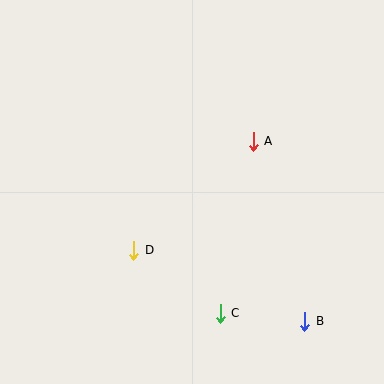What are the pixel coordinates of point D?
Point D is at (134, 251).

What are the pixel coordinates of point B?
Point B is at (305, 321).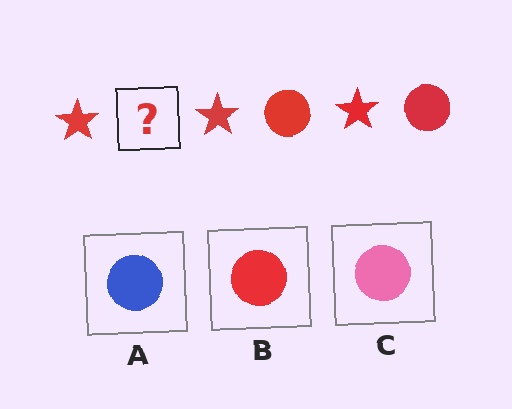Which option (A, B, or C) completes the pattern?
B.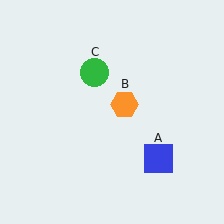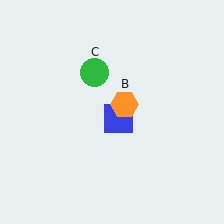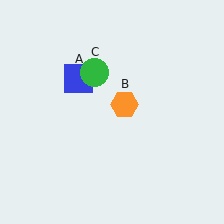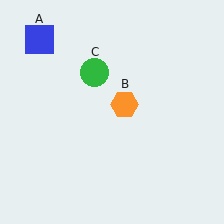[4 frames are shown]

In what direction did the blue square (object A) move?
The blue square (object A) moved up and to the left.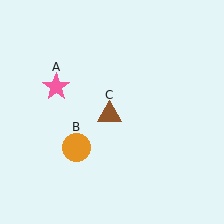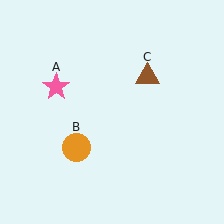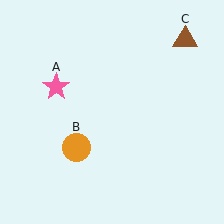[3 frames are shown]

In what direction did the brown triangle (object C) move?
The brown triangle (object C) moved up and to the right.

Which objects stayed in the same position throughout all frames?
Pink star (object A) and orange circle (object B) remained stationary.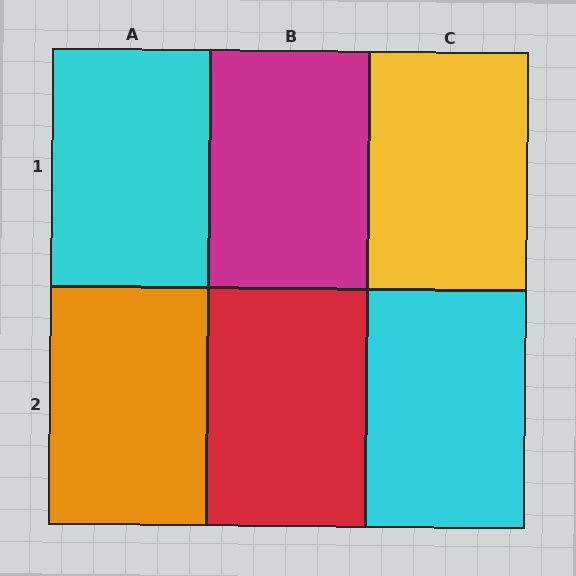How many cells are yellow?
1 cell is yellow.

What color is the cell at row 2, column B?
Red.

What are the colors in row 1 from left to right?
Cyan, magenta, yellow.